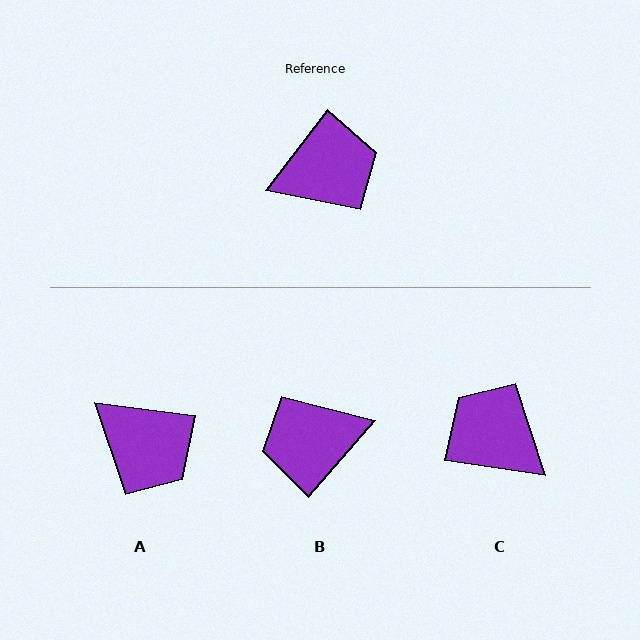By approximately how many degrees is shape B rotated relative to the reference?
Approximately 176 degrees counter-clockwise.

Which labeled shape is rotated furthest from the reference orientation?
B, about 176 degrees away.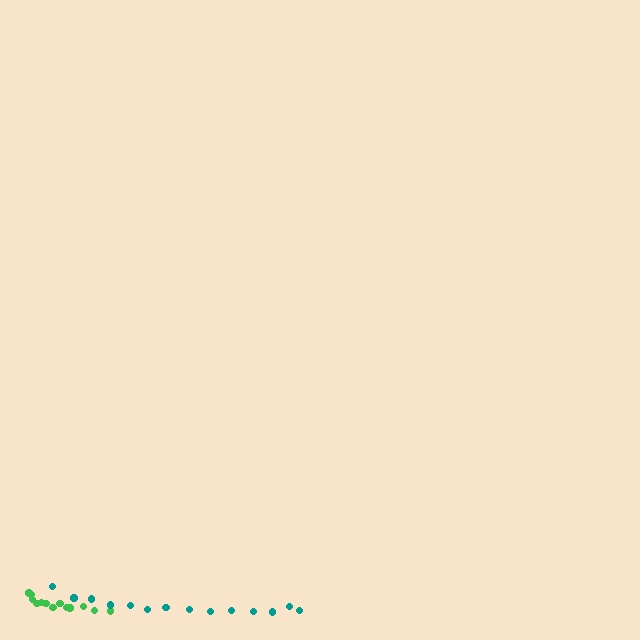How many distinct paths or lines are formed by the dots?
There are 2 distinct paths.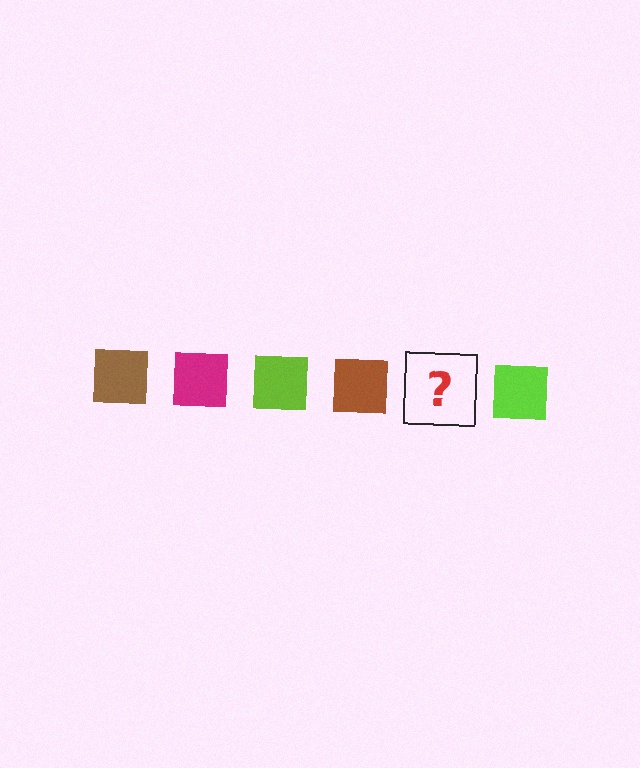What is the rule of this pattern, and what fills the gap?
The rule is that the pattern cycles through brown, magenta, lime squares. The gap should be filled with a magenta square.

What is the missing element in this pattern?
The missing element is a magenta square.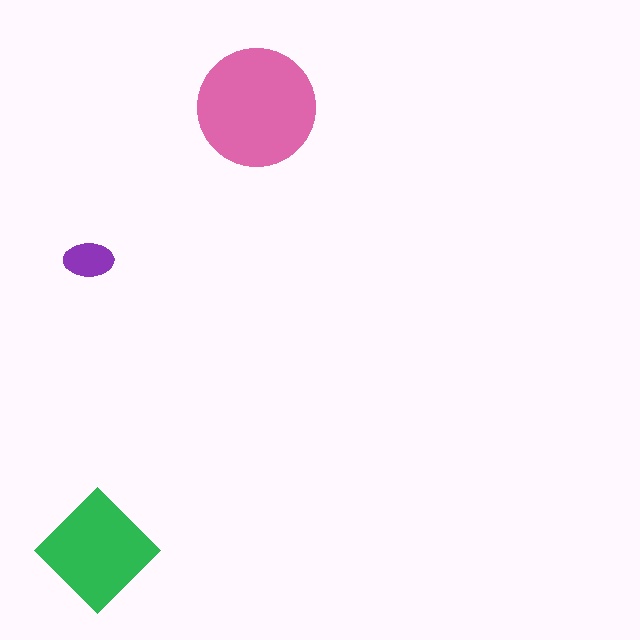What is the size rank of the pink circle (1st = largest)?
1st.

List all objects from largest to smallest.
The pink circle, the green diamond, the purple ellipse.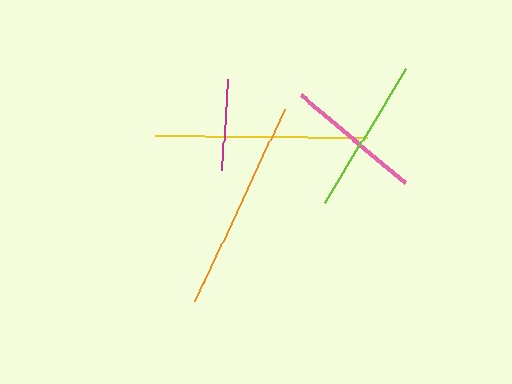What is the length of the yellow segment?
The yellow segment is approximately 212 pixels long.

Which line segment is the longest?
The yellow line is the longest at approximately 212 pixels.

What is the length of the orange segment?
The orange segment is approximately 212 pixels long.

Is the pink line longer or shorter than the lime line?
The lime line is longer than the pink line.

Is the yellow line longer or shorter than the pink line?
The yellow line is longer than the pink line.